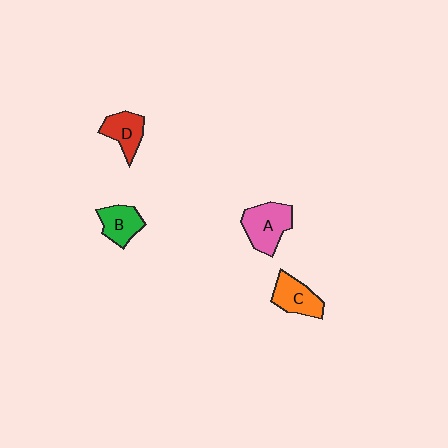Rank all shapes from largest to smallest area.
From largest to smallest: A (pink), C (orange), B (green), D (red).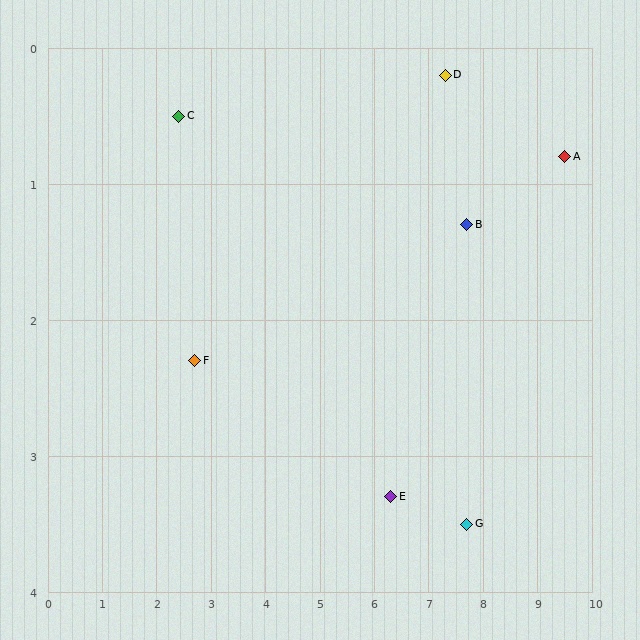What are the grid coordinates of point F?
Point F is at approximately (2.7, 2.3).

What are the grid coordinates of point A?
Point A is at approximately (9.5, 0.8).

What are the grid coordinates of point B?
Point B is at approximately (7.7, 1.3).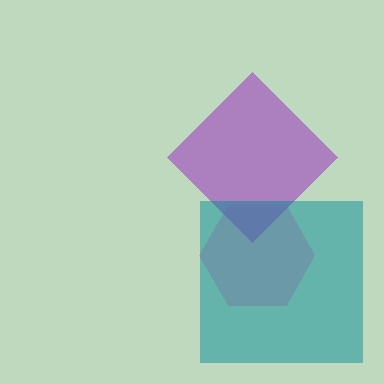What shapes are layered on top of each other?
The layered shapes are: a pink hexagon, a purple diamond, a teal square.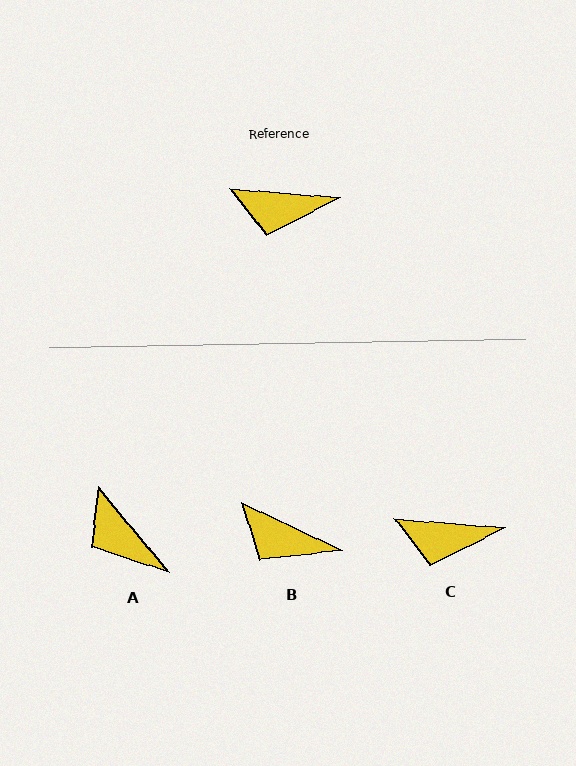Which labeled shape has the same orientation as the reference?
C.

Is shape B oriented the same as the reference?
No, it is off by about 20 degrees.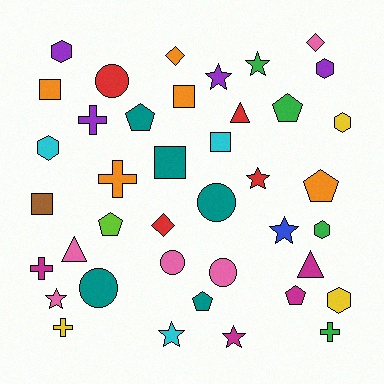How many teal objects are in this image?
There are 5 teal objects.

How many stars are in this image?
There are 7 stars.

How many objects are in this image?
There are 40 objects.